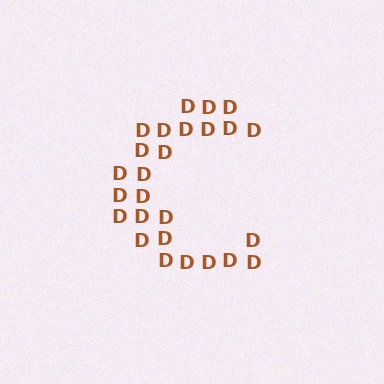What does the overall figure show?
The overall figure shows the letter C.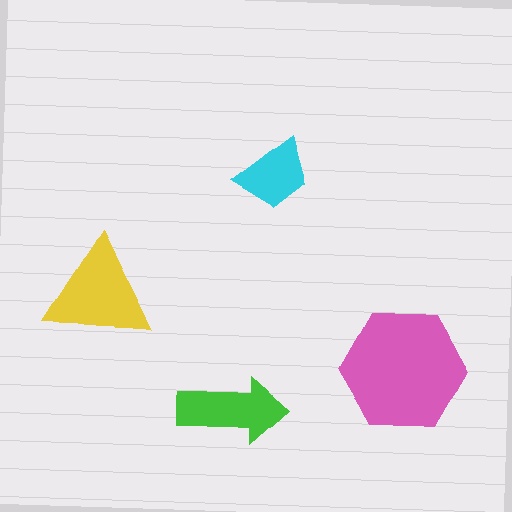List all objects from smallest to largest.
The cyan trapezoid, the green arrow, the yellow triangle, the pink hexagon.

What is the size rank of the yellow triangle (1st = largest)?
2nd.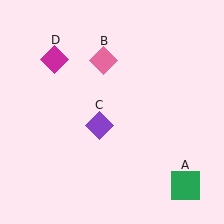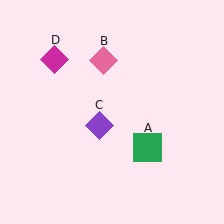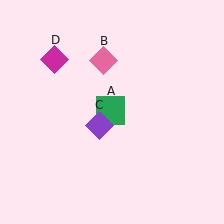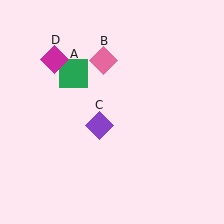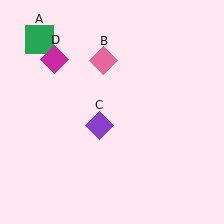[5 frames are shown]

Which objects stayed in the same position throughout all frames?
Pink diamond (object B) and purple diamond (object C) and magenta diamond (object D) remained stationary.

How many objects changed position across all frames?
1 object changed position: green square (object A).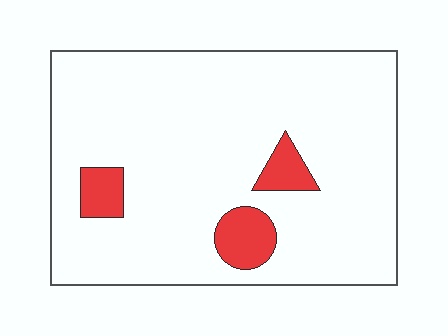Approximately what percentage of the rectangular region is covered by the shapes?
Approximately 10%.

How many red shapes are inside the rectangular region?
3.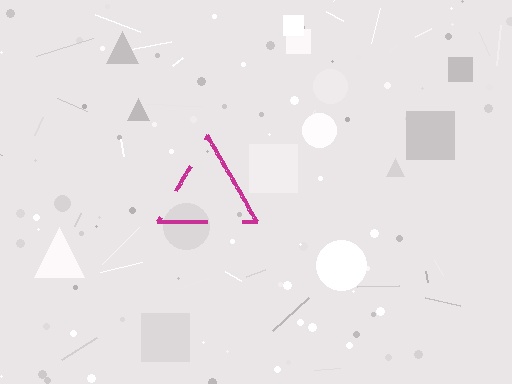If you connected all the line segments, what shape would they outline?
They would outline a triangle.